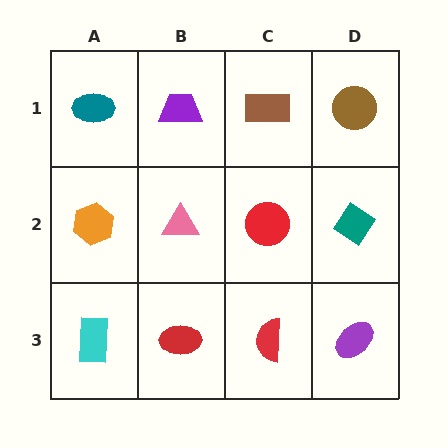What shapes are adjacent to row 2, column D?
A brown circle (row 1, column D), a purple ellipse (row 3, column D), a red circle (row 2, column C).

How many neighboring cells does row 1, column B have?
3.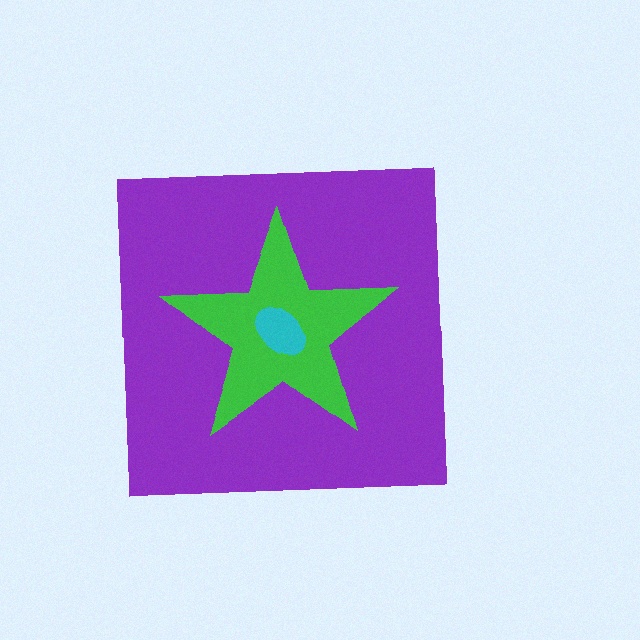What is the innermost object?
The cyan ellipse.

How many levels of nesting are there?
3.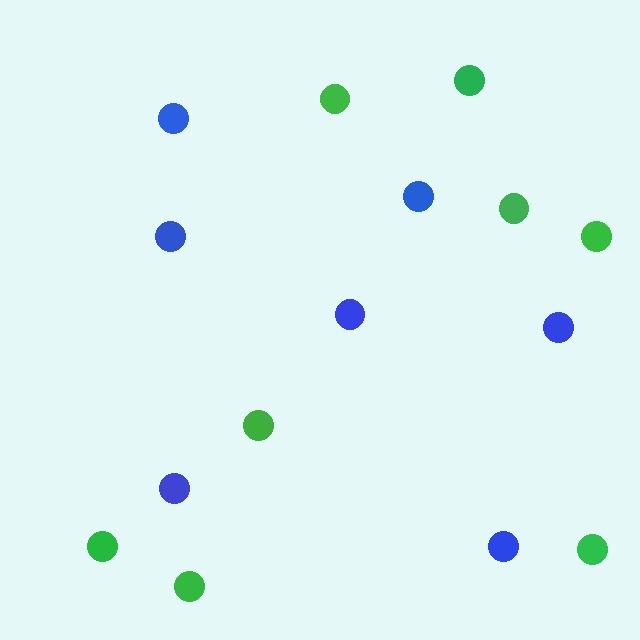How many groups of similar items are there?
There are 2 groups: one group of blue circles (7) and one group of green circles (8).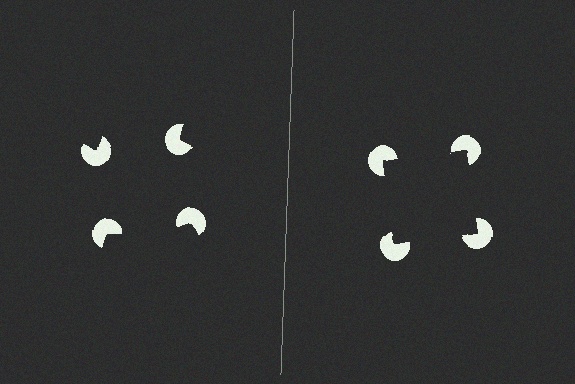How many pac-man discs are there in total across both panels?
8 — 4 on each side.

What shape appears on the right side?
An illusory square.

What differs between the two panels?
The pac-man discs are positioned identically on both sides; only the wedge orientations differ. On the right they align to a square; on the left they are misaligned.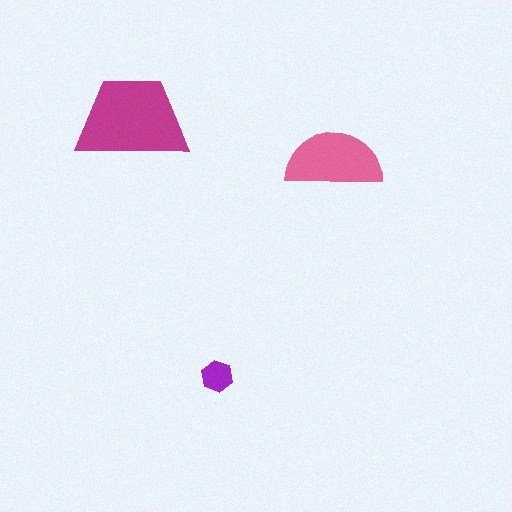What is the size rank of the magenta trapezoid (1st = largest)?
1st.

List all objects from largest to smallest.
The magenta trapezoid, the pink semicircle, the purple hexagon.